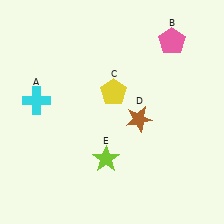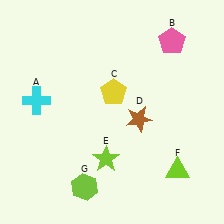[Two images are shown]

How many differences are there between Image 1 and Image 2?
There are 2 differences between the two images.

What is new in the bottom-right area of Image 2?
A lime triangle (F) was added in the bottom-right area of Image 2.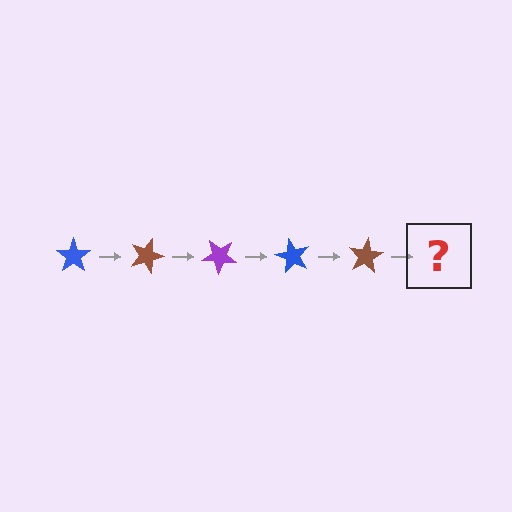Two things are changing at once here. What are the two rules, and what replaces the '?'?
The two rules are that it rotates 20 degrees each step and the color cycles through blue, brown, and purple. The '?' should be a purple star, rotated 100 degrees from the start.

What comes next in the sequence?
The next element should be a purple star, rotated 100 degrees from the start.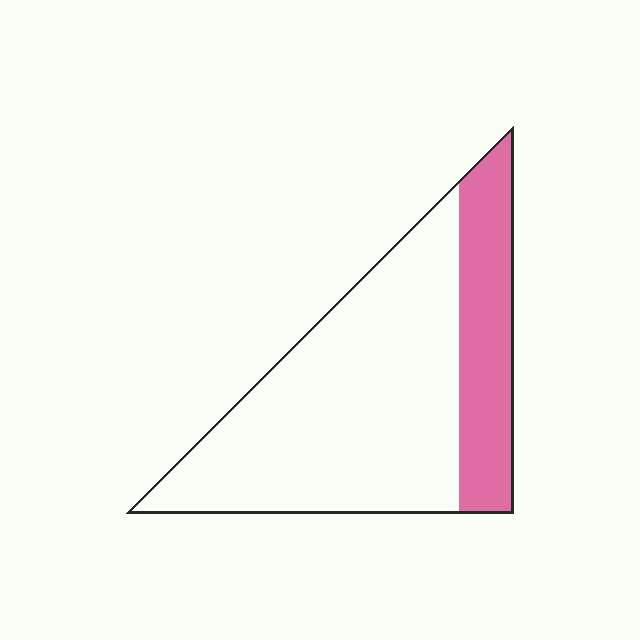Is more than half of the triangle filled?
No.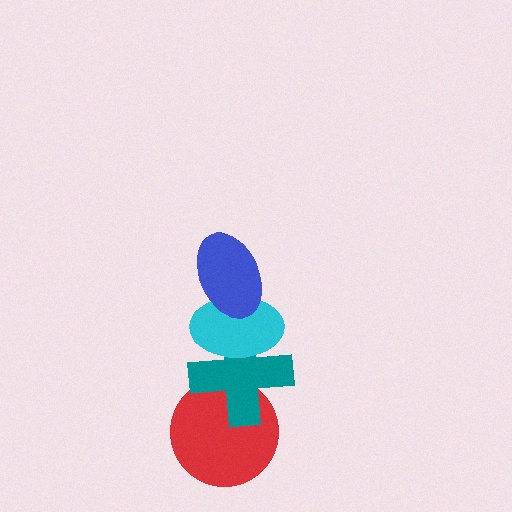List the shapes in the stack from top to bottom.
From top to bottom: the blue ellipse, the cyan ellipse, the teal cross, the red circle.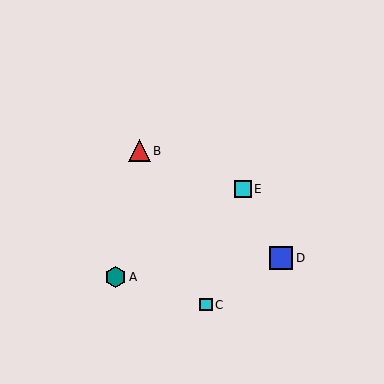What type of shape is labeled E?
Shape E is a cyan square.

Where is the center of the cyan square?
The center of the cyan square is at (243, 189).